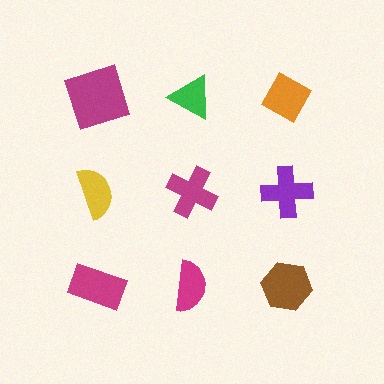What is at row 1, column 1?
A magenta square.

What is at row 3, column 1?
A magenta rectangle.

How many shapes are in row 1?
3 shapes.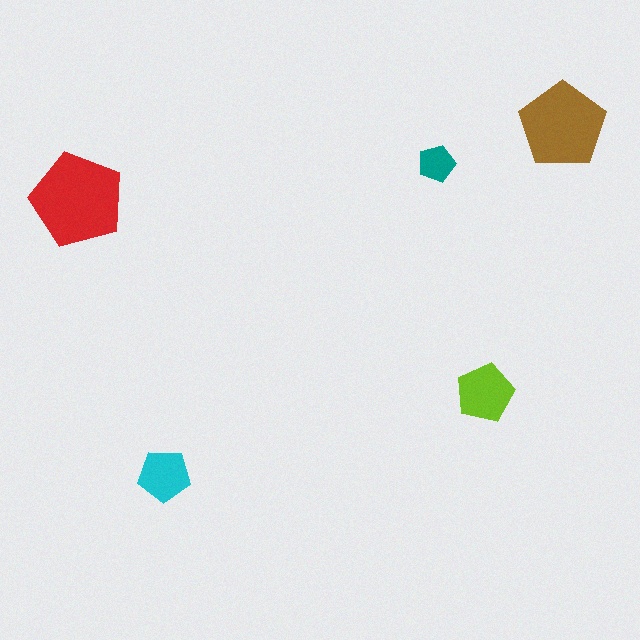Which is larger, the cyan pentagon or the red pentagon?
The red one.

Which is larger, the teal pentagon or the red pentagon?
The red one.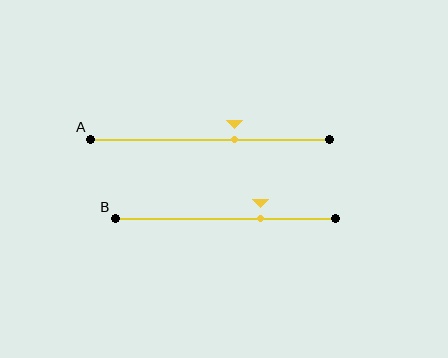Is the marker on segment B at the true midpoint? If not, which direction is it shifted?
No, the marker on segment B is shifted to the right by about 16% of the segment length.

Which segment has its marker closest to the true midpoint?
Segment A has its marker closest to the true midpoint.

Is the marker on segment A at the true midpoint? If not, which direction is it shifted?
No, the marker on segment A is shifted to the right by about 10% of the segment length.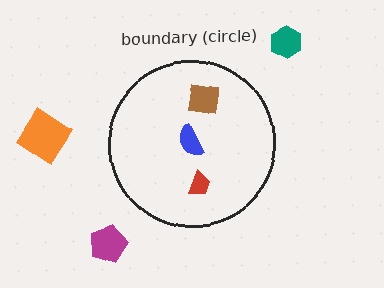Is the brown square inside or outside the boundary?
Inside.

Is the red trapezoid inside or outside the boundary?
Inside.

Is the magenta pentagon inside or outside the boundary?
Outside.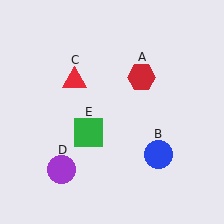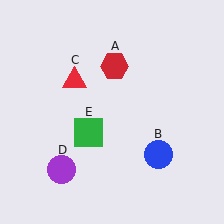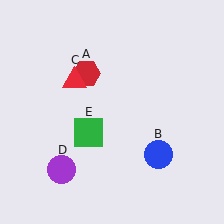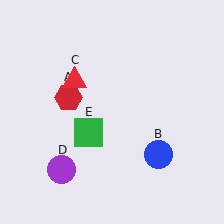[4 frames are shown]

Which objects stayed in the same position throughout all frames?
Blue circle (object B) and red triangle (object C) and purple circle (object D) and green square (object E) remained stationary.